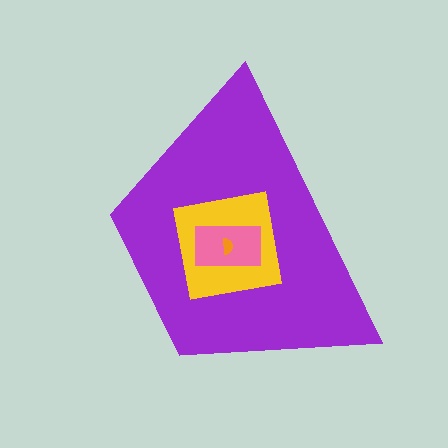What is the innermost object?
The orange semicircle.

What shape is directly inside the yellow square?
The pink rectangle.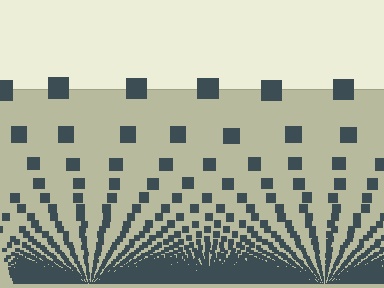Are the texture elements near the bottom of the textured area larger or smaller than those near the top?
Smaller. The gradient is inverted — elements near the bottom are smaller and denser.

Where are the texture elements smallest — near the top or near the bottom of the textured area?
Near the bottom.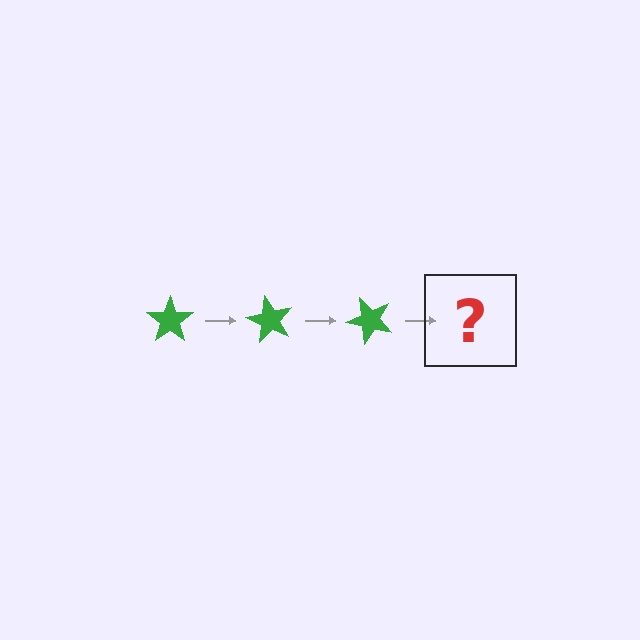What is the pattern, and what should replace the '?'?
The pattern is that the star rotates 60 degrees each step. The '?' should be a green star rotated 180 degrees.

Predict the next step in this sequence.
The next step is a green star rotated 180 degrees.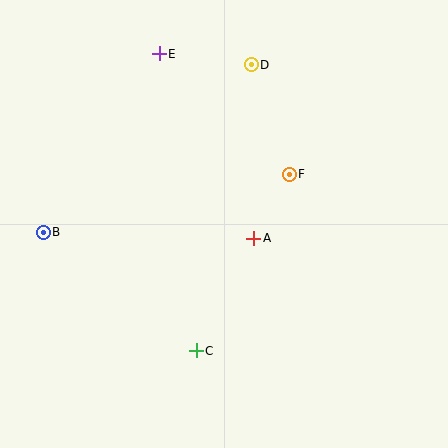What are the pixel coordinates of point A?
Point A is at (254, 238).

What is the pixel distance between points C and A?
The distance between C and A is 127 pixels.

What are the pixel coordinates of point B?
Point B is at (43, 232).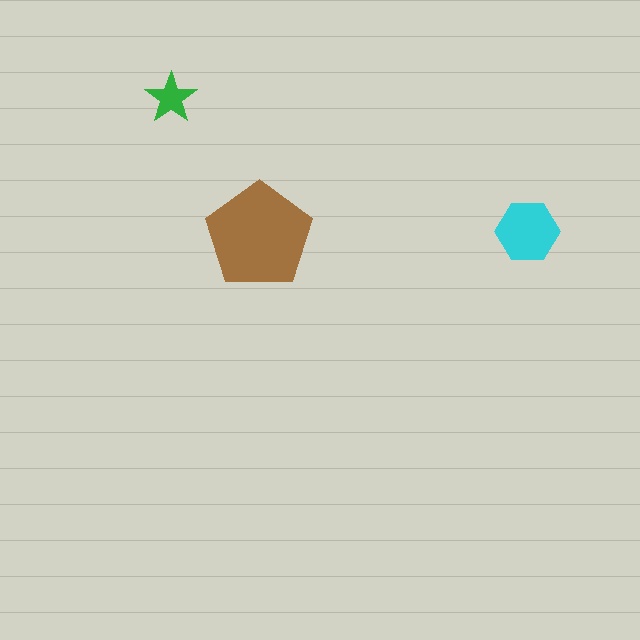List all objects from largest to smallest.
The brown pentagon, the cyan hexagon, the green star.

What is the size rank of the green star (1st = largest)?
3rd.